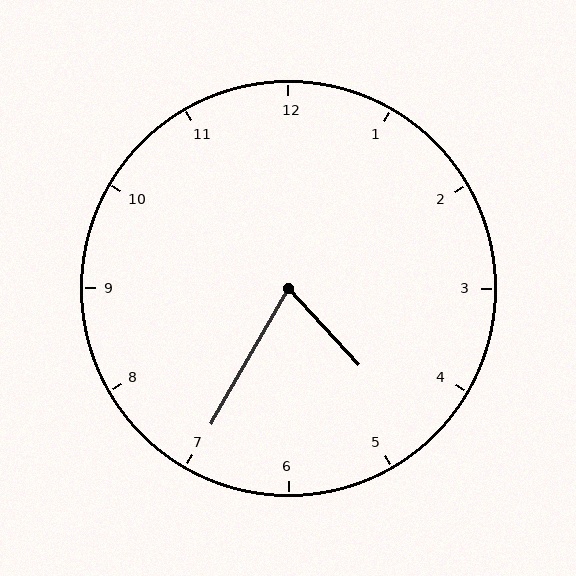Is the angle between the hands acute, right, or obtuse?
It is acute.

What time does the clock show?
4:35.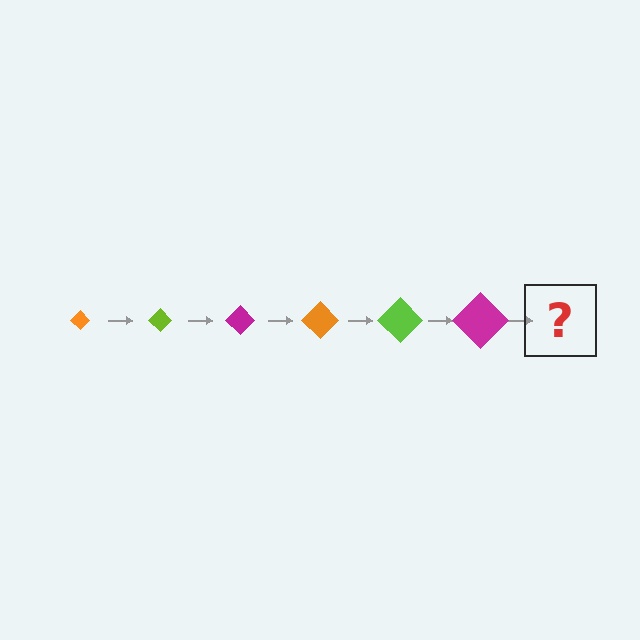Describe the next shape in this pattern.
It should be an orange diamond, larger than the previous one.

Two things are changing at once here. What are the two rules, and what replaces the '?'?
The two rules are that the diamond grows larger each step and the color cycles through orange, lime, and magenta. The '?' should be an orange diamond, larger than the previous one.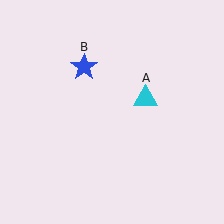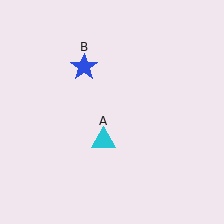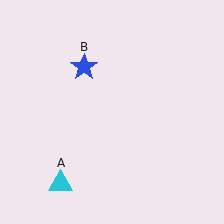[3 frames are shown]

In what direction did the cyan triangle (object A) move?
The cyan triangle (object A) moved down and to the left.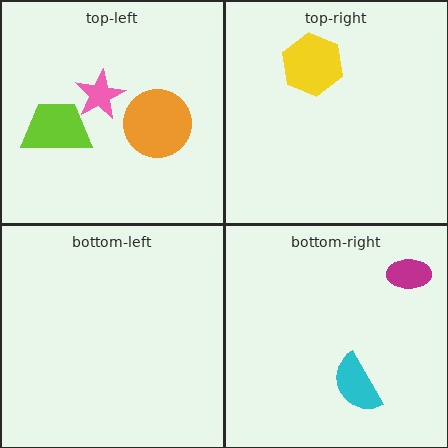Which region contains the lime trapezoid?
The top-left region.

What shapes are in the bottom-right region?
The cyan semicircle, the magenta ellipse.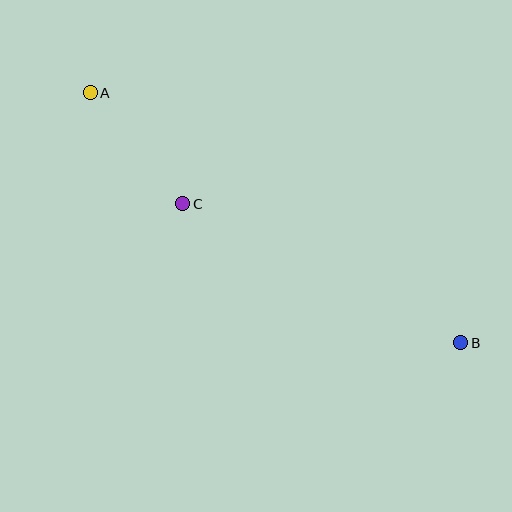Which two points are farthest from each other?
Points A and B are farthest from each other.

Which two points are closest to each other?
Points A and C are closest to each other.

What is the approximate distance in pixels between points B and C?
The distance between B and C is approximately 311 pixels.